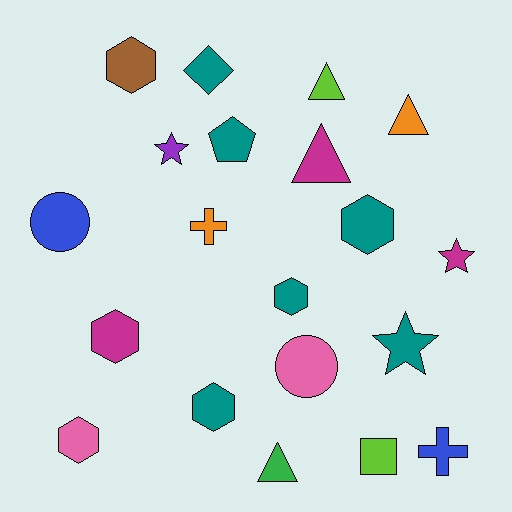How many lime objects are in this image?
There are 2 lime objects.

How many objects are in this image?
There are 20 objects.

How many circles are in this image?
There are 2 circles.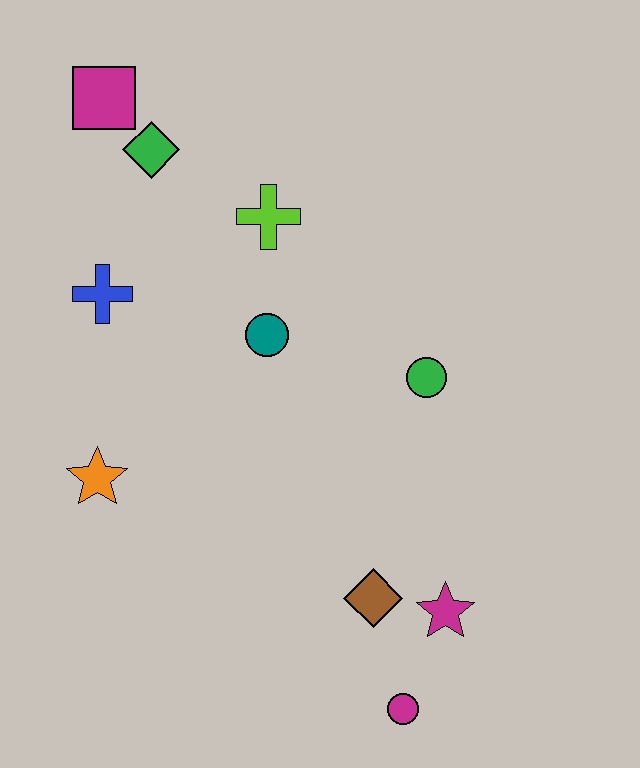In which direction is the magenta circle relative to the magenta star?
The magenta circle is below the magenta star.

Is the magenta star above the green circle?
No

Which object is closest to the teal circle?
The lime cross is closest to the teal circle.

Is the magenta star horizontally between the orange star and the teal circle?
No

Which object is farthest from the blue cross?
The magenta circle is farthest from the blue cross.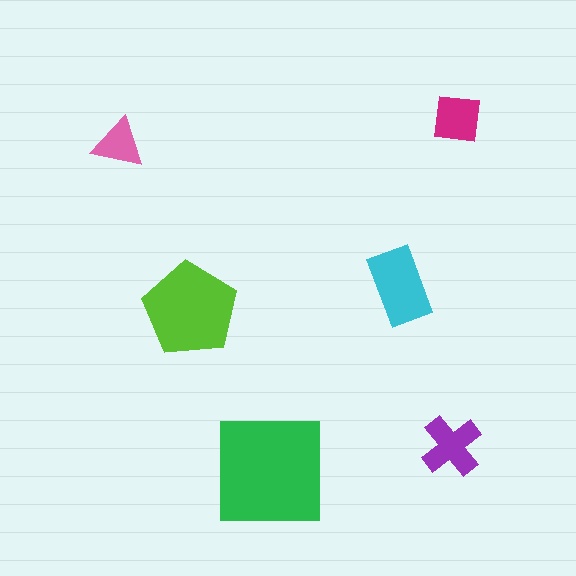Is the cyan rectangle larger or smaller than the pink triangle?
Larger.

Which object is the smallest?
The pink triangle.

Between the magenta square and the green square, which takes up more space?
The green square.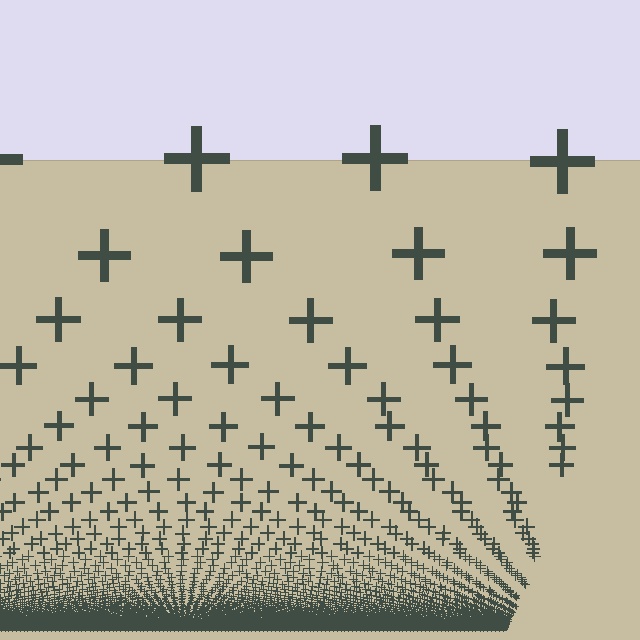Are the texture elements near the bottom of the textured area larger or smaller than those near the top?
Smaller. The gradient is inverted — elements near the bottom are smaller and denser.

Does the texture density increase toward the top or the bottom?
Density increases toward the bottom.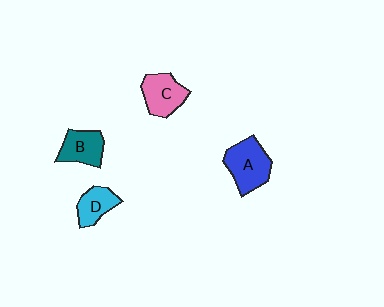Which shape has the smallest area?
Shape D (cyan).